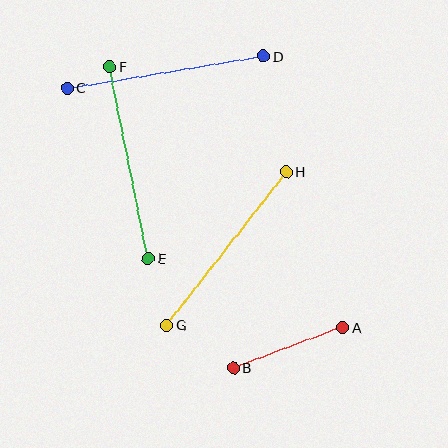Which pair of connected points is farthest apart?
Points C and D are farthest apart.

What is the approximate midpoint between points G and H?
The midpoint is at approximately (227, 248) pixels.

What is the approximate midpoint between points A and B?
The midpoint is at approximately (288, 348) pixels.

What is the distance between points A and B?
The distance is approximately 117 pixels.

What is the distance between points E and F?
The distance is approximately 196 pixels.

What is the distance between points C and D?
The distance is approximately 199 pixels.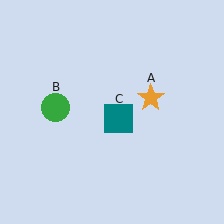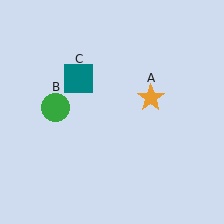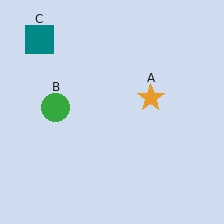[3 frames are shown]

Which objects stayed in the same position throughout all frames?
Orange star (object A) and green circle (object B) remained stationary.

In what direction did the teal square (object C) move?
The teal square (object C) moved up and to the left.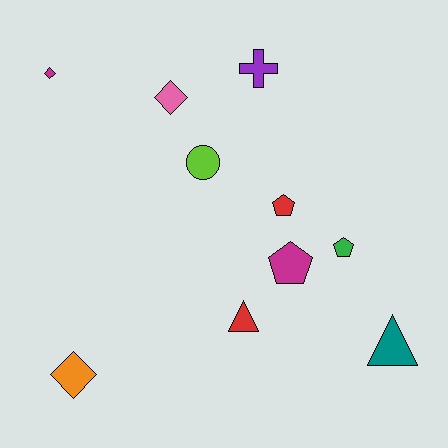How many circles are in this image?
There is 1 circle.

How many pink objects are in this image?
There is 1 pink object.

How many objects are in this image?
There are 10 objects.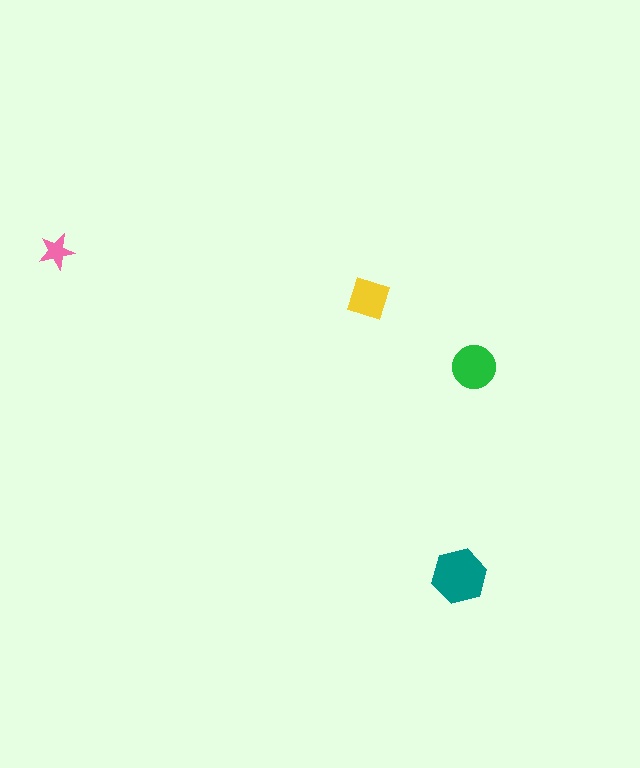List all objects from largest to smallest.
The teal hexagon, the green circle, the yellow diamond, the pink star.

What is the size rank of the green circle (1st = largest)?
2nd.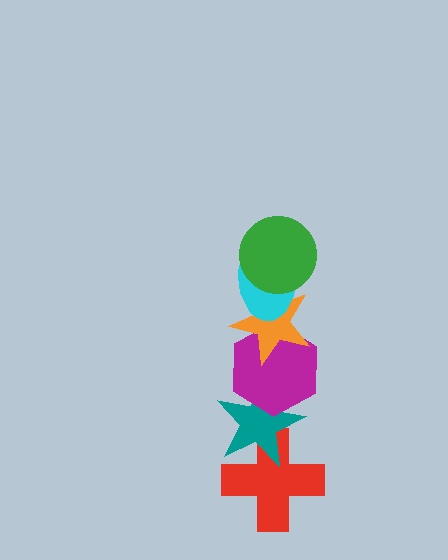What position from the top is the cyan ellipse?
The cyan ellipse is 2nd from the top.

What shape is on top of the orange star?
The cyan ellipse is on top of the orange star.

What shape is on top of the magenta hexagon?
The orange star is on top of the magenta hexagon.